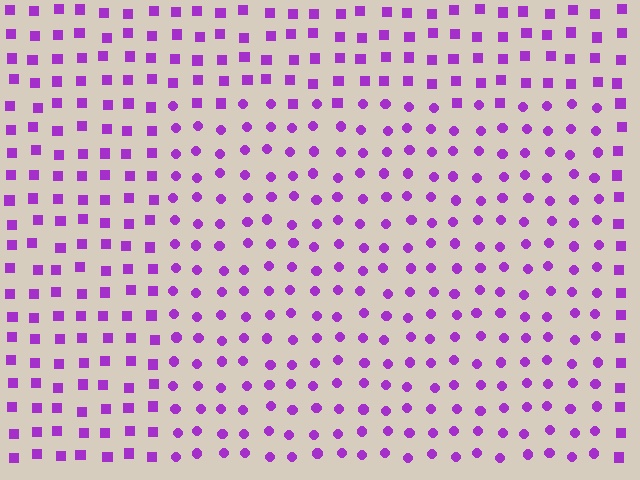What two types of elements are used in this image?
The image uses circles inside the rectangle region and squares outside it.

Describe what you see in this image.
The image is filled with small purple elements arranged in a uniform grid. A rectangle-shaped region contains circles, while the surrounding area contains squares. The boundary is defined purely by the change in element shape.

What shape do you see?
I see a rectangle.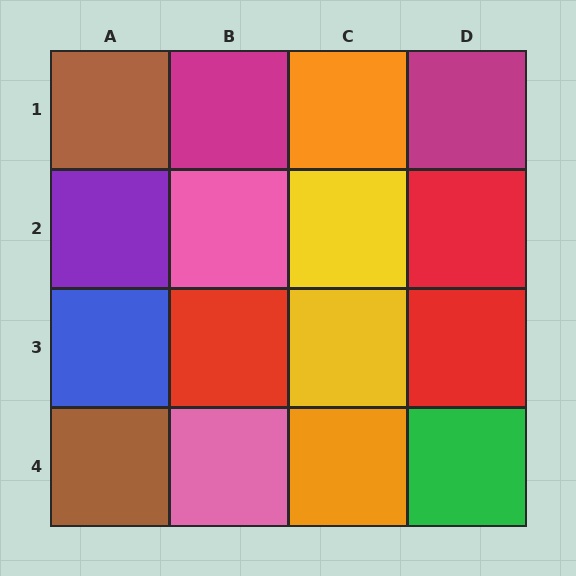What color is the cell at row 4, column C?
Orange.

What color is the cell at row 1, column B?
Magenta.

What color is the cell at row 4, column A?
Brown.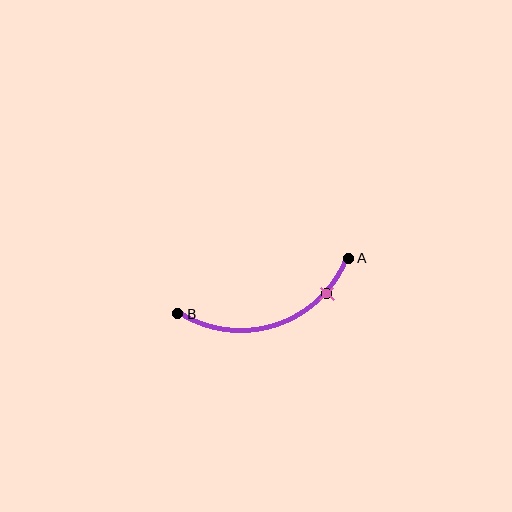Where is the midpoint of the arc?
The arc midpoint is the point on the curve farthest from the straight line joining A and B. It sits below that line.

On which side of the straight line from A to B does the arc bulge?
The arc bulges below the straight line connecting A and B.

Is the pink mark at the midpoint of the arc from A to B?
No. The pink mark lies on the arc but is closer to endpoint A. The arc midpoint would be at the point on the curve equidistant along the arc from both A and B.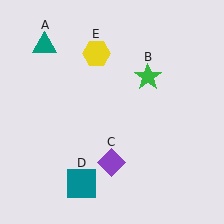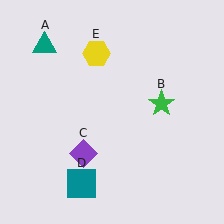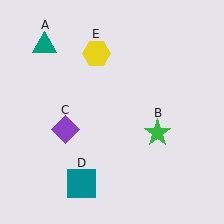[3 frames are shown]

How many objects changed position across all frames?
2 objects changed position: green star (object B), purple diamond (object C).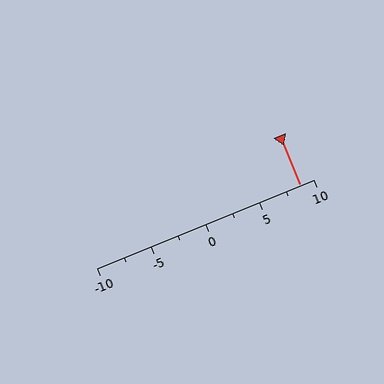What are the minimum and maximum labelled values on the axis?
The axis runs from -10 to 10.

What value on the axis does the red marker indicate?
The marker indicates approximately 8.8.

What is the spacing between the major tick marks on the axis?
The major ticks are spaced 5 apart.